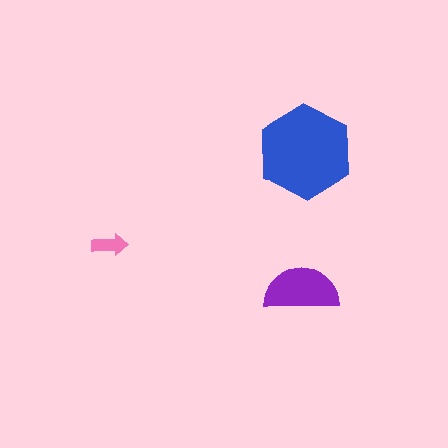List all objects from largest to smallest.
The blue hexagon, the purple semicircle, the pink arrow.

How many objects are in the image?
There are 3 objects in the image.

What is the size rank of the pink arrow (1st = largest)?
3rd.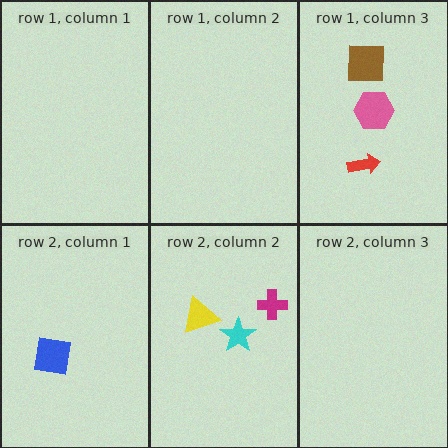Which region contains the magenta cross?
The row 2, column 2 region.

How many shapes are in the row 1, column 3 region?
3.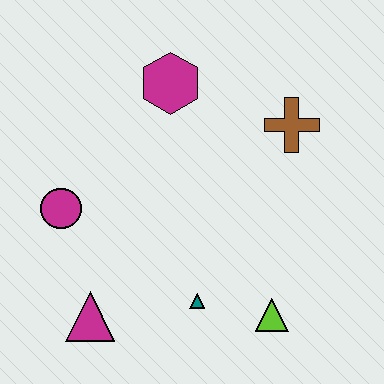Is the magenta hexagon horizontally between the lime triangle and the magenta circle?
Yes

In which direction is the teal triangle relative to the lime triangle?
The teal triangle is to the left of the lime triangle.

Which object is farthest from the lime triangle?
The magenta hexagon is farthest from the lime triangle.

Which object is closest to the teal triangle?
The lime triangle is closest to the teal triangle.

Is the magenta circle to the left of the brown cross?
Yes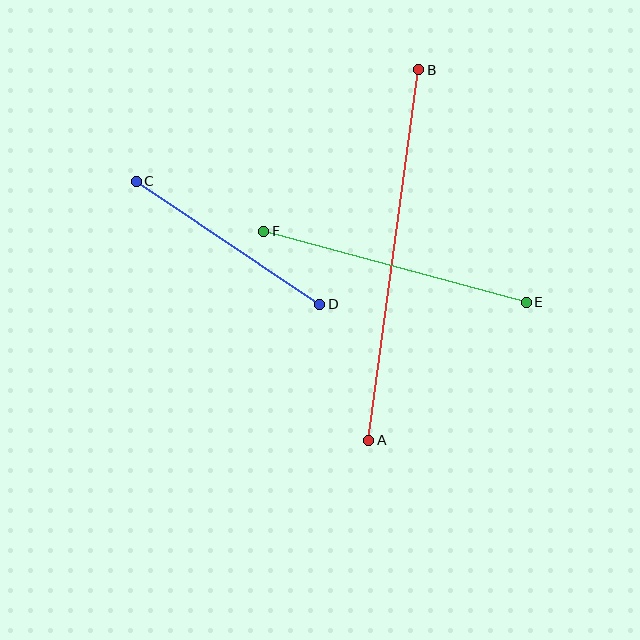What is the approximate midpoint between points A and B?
The midpoint is at approximately (394, 255) pixels.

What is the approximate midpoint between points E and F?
The midpoint is at approximately (395, 267) pixels.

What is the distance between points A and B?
The distance is approximately 374 pixels.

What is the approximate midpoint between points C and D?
The midpoint is at approximately (228, 243) pixels.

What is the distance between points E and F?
The distance is approximately 272 pixels.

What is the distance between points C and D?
The distance is approximately 220 pixels.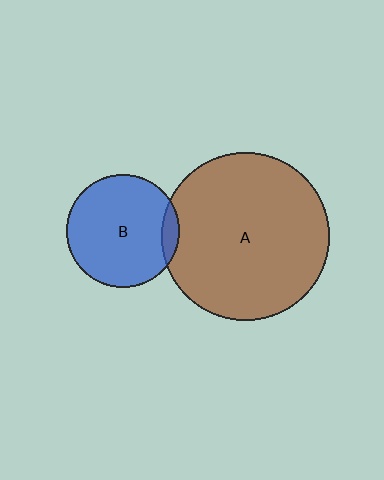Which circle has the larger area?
Circle A (brown).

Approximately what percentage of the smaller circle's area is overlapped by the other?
Approximately 10%.